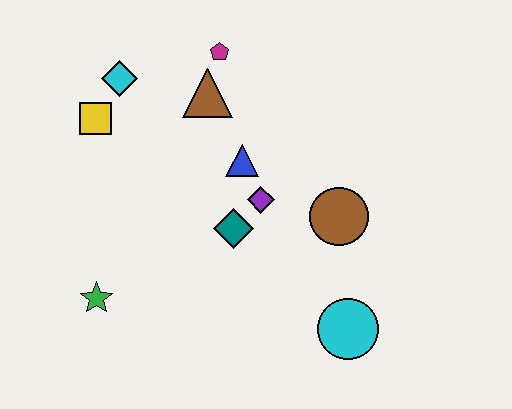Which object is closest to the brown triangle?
The magenta pentagon is closest to the brown triangle.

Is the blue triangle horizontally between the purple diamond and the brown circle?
No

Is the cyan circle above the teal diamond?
No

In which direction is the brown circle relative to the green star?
The brown circle is to the right of the green star.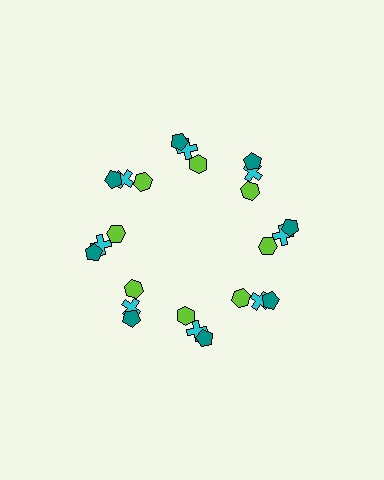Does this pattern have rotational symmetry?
Yes, this pattern has 8-fold rotational symmetry. It looks the same after rotating 45 degrees around the center.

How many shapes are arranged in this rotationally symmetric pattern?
There are 24 shapes, arranged in 8 groups of 3.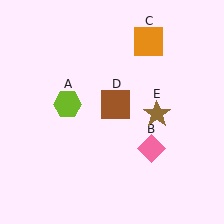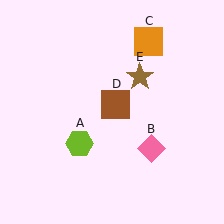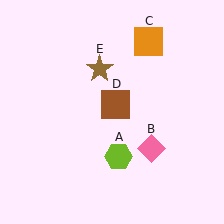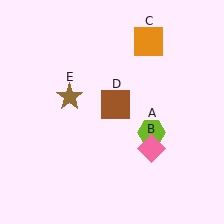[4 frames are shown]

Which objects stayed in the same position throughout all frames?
Pink diamond (object B) and orange square (object C) and brown square (object D) remained stationary.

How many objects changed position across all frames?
2 objects changed position: lime hexagon (object A), brown star (object E).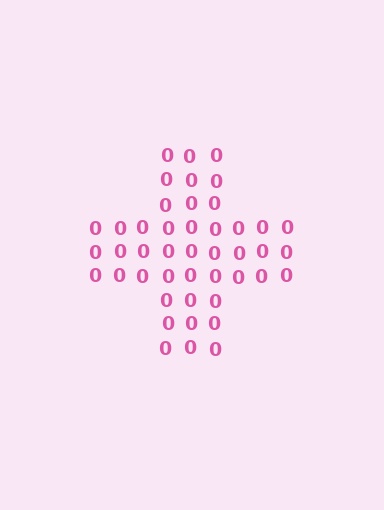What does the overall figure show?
The overall figure shows a cross.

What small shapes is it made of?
It is made of small digit 0's.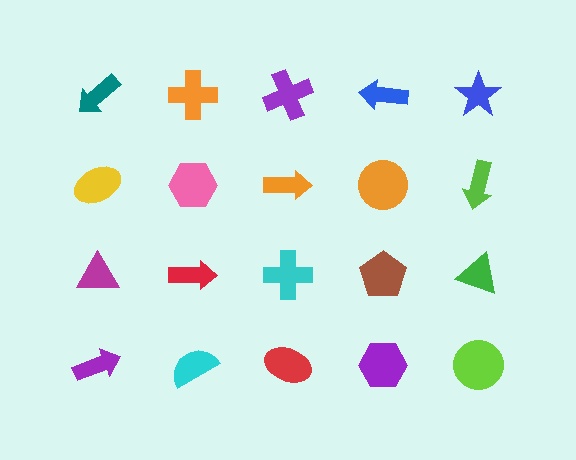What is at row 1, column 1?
A teal arrow.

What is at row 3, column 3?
A cyan cross.